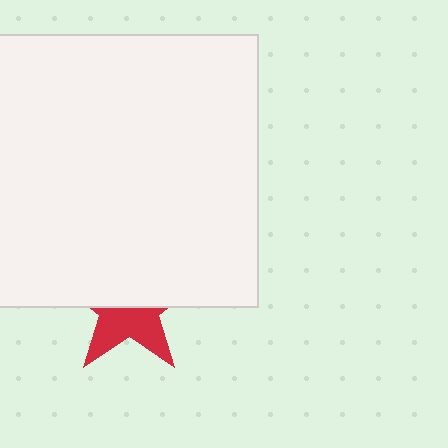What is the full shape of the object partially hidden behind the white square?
The partially hidden object is a red star.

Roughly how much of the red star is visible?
A small part of it is visible (roughly 44%).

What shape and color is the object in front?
The object in front is a white square.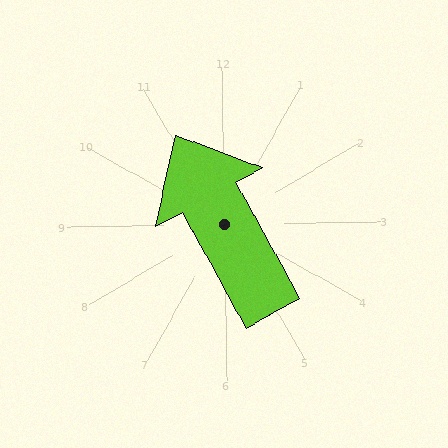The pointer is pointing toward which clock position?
Roughly 11 o'clock.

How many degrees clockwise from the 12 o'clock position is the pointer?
Approximately 332 degrees.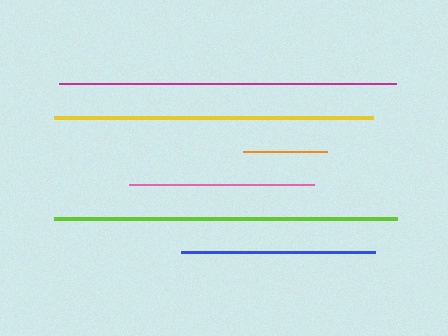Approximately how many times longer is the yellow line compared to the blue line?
The yellow line is approximately 1.6 times the length of the blue line.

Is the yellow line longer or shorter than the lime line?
The lime line is longer than the yellow line.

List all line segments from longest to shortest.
From longest to shortest: lime, magenta, yellow, blue, pink, orange.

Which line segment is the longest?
The lime line is the longest at approximately 343 pixels.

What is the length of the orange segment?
The orange segment is approximately 84 pixels long.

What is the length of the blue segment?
The blue segment is approximately 194 pixels long.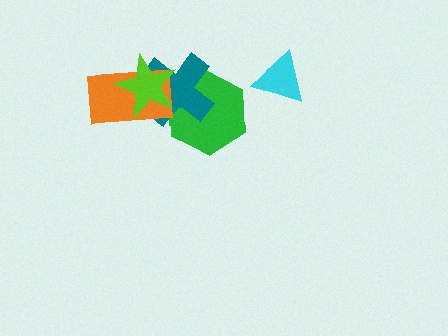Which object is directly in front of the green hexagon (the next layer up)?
The teal cross is directly in front of the green hexagon.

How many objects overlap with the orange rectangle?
2 objects overlap with the orange rectangle.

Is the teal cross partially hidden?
Yes, it is partially covered by another shape.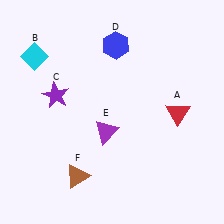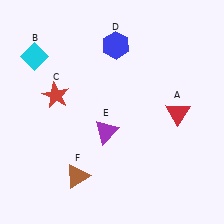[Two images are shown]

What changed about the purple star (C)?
In Image 1, C is purple. In Image 2, it changed to red.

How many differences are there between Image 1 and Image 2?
There is 1 difference between the two images.